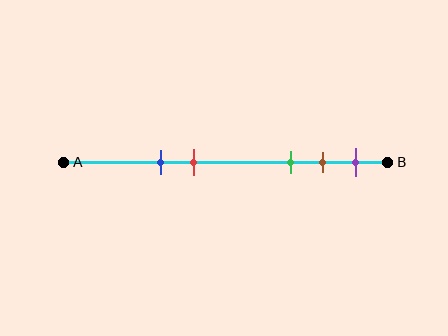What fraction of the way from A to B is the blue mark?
The blue mark is approximately 30% (0.3) of the way from A to B.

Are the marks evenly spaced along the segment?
No, the marks are not evenly spaced.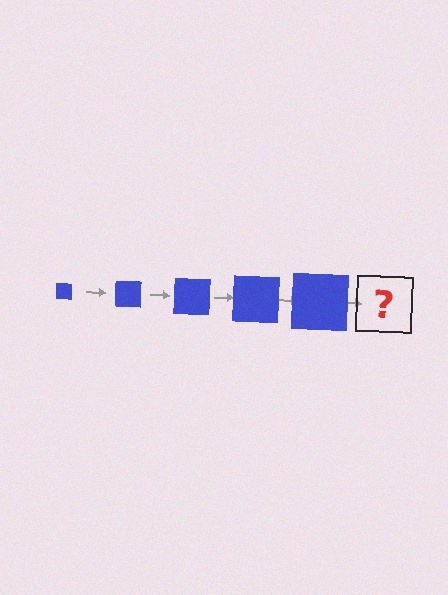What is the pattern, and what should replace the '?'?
The pattern is that the square gets progressively larger each step. The '?' should be a blue square, larger than the previous one.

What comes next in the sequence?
The next element should be a blue square, larger than the previous one.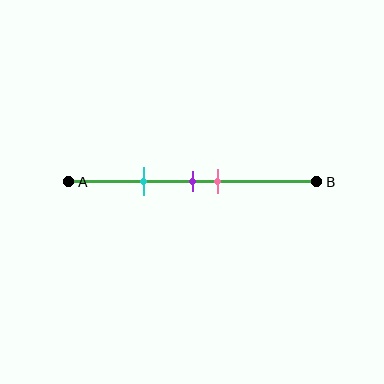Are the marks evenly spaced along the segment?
No, the marks are not evenly spaced.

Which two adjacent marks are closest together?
The purple and pink marks are the closest adjacent pair.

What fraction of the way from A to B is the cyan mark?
The cyan mark is approximately 30% (0.3) of the way from A to B.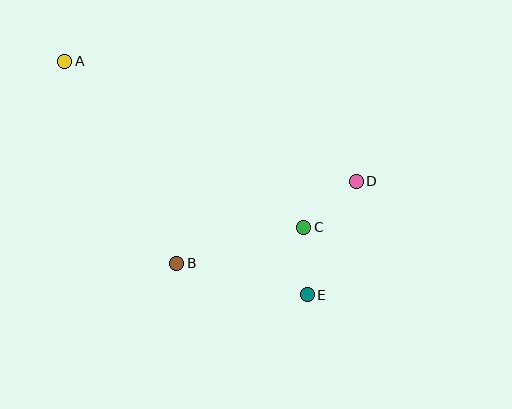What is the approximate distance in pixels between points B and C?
The distance between B and C is approximately 132 pixels.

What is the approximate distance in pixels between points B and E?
The distance between B and E is approximately 134 pixels.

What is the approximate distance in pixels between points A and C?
The distance between A and C is approximately 291 pixels.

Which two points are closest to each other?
Points C and E are closest to each other.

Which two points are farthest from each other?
Points A and E are farthest from each other.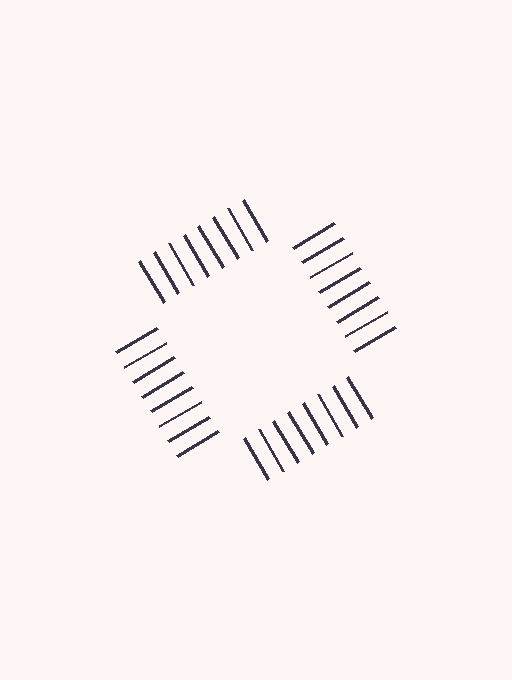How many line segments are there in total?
32 — 8 along each of the 4 edges.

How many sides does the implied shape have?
4 sides — the line-ends trace a square.